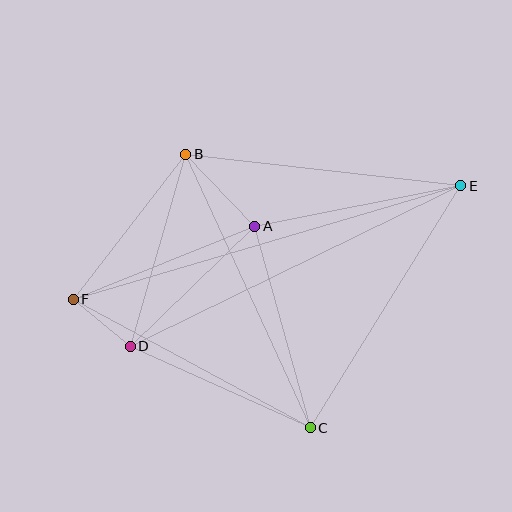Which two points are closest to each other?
Points D and F are closest to each other.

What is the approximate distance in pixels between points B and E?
The distance between B and E is approximately 277 pixels.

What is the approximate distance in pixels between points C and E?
The distance between C and E is approximately 285 pixels.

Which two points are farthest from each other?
Points E and F are farthest from each other.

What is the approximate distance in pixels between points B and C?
The distance between B and C is approximately 301 pixels.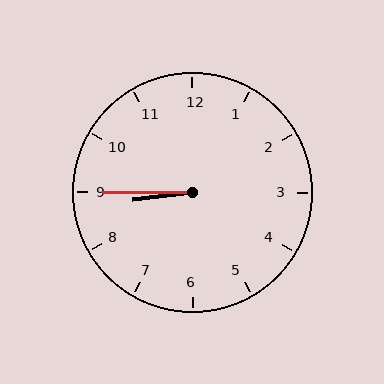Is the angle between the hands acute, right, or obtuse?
It is acute.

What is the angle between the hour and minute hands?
Approximately 8 degrees.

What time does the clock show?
8:45.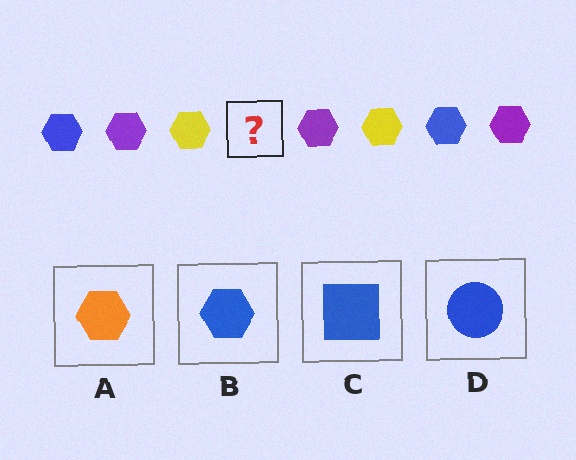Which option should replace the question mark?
Option B.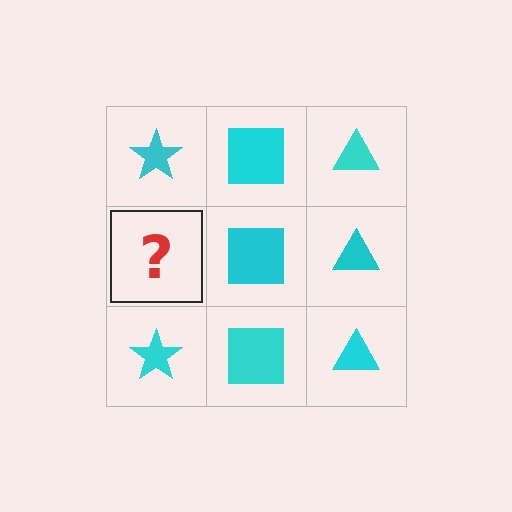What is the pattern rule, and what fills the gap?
The rule is that each column has a consistent shape. The gap should be filled with a cyan star.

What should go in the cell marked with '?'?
The missing cell should contain a cyan star.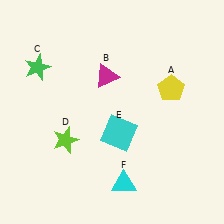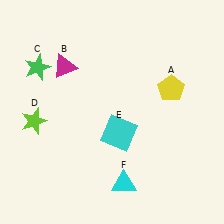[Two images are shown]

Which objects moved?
The objects that moved are: the magenta triangle (B), the lime star (D).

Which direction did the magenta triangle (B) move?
The magenta triangle (B) moved left.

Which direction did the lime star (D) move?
The lime star (D) moved left.